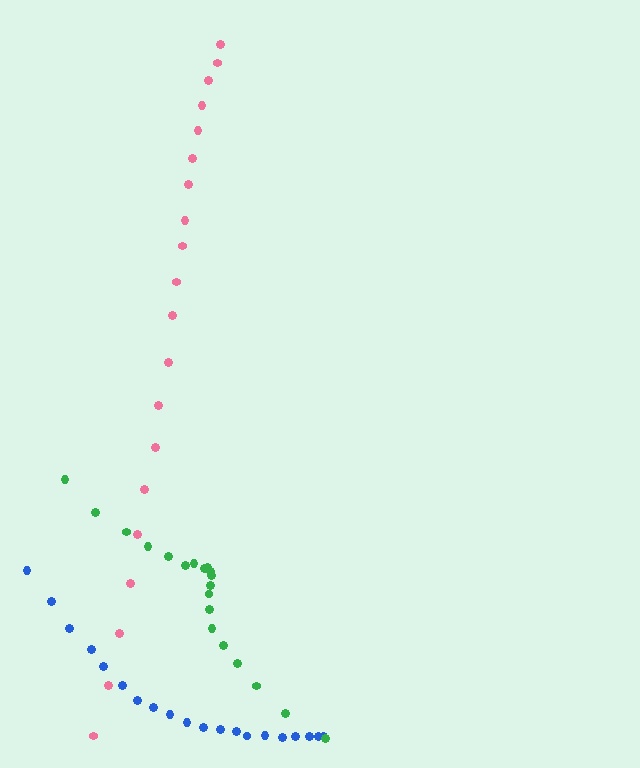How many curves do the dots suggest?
There are 3 distinct paths.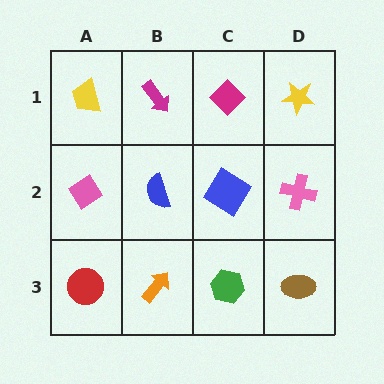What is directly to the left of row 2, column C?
A blue semicircle.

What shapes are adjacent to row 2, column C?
A magenta diamond (row 1, column C), a green hexagon (row 3, column C), a blue semicircle (row 2, column B), a pink cross (row 2, column D).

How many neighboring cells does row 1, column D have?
2.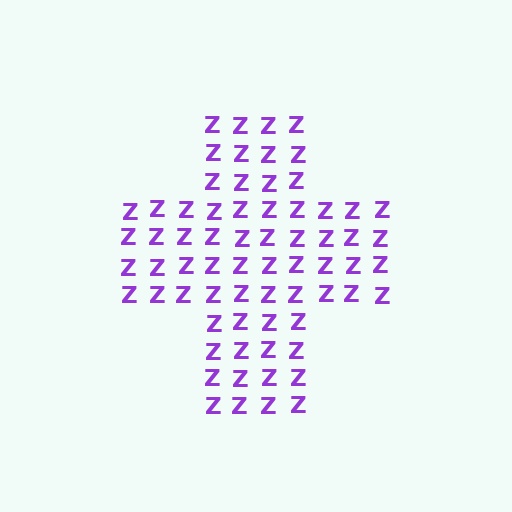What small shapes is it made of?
It is made of small letter Z's.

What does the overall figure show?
The overall figure shows a cross.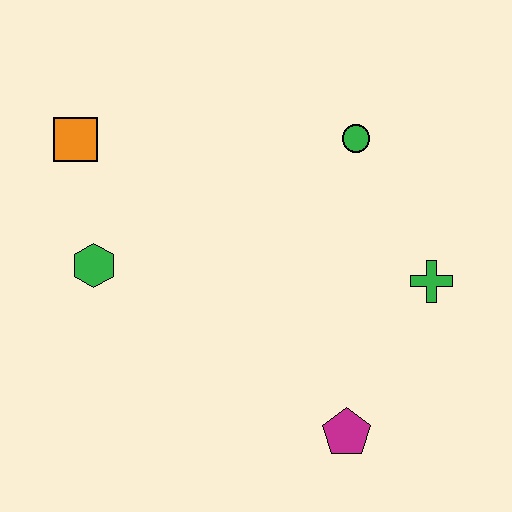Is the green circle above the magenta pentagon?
Yes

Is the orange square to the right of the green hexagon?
No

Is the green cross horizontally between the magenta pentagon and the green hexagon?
No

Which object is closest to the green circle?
The green cross is closest to the green circle.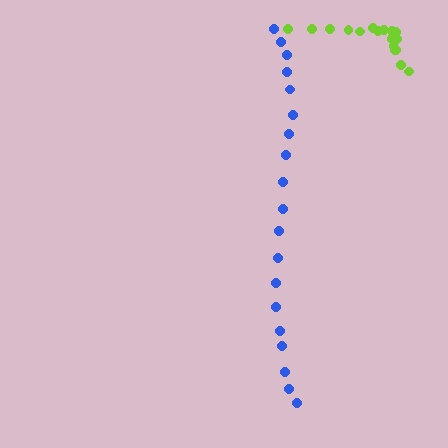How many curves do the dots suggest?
There are 2 distinct paths.